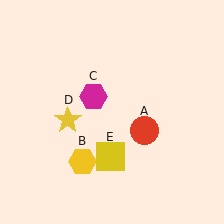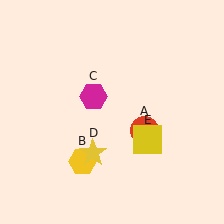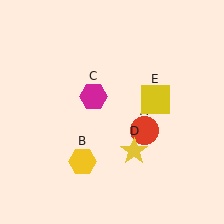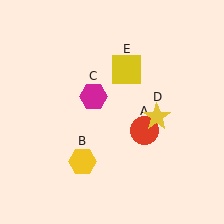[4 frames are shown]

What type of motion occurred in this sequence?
The yellow star (object D), yellow square (object E) rotated counterclockwise around the center of the scene.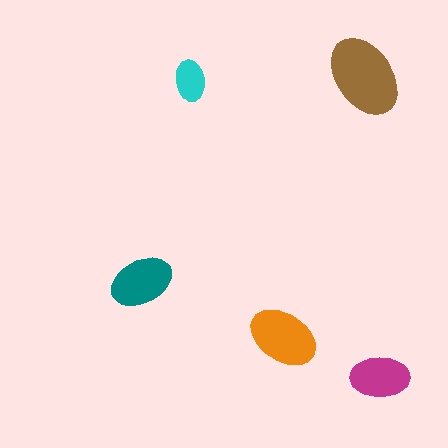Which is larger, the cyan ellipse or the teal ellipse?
The teal one.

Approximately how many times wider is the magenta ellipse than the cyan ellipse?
About 1.5 times wider.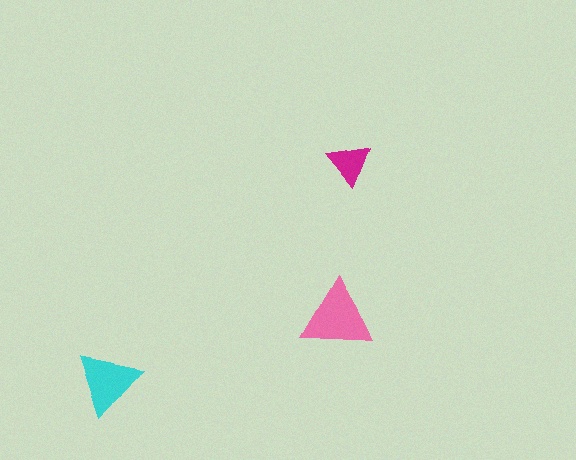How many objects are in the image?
There are 3 objects in the image.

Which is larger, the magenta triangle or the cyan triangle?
The cyan one.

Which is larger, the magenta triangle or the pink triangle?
The pink one.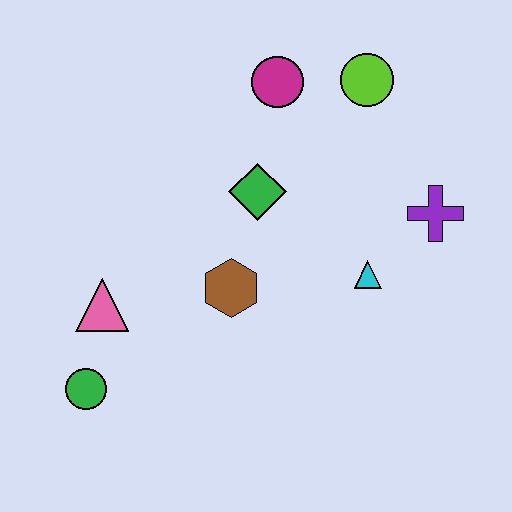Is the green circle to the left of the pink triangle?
Yes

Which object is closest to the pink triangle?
The green circle is closest to the pink triangle.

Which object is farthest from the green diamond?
The green circle is farthest from the green diamond.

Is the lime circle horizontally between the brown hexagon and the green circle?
No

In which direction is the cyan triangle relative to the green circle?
The cyan triangle is to the right of the green circle.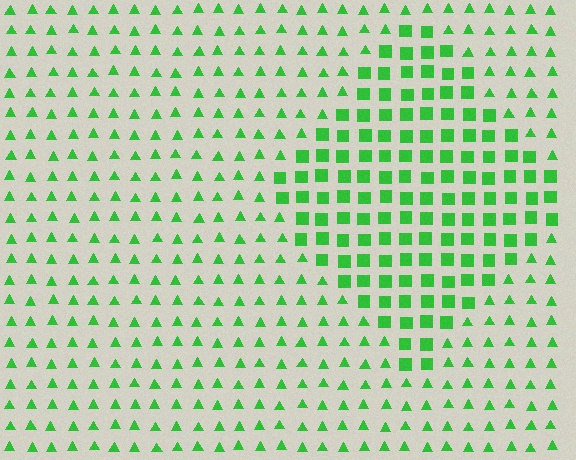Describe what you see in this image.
The image is filled with small green elements arranged in a uniform grid. A diamond-shaped region contains squares, while the surrounding area contains triangles. The boundary is defined purely by the change in element shape.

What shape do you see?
I see a diamond.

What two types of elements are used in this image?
The image uses squares inside the diamond region and triangles outside it.